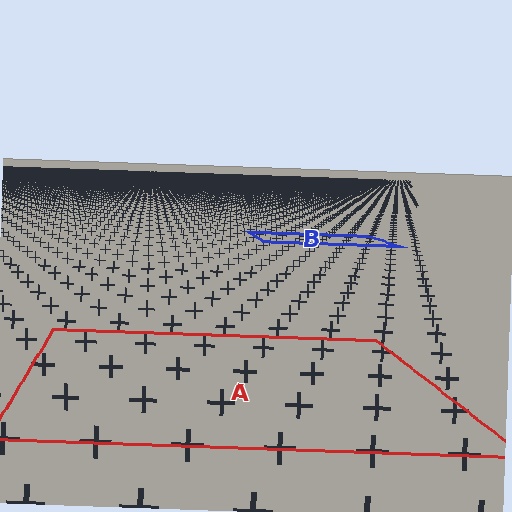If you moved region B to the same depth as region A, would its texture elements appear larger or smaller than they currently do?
They would appear larger. At a closer depth, the same texture elements are projected at a bigger on-screen size.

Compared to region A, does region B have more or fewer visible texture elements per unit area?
Region B has more texture elements per unit area — they are packed more densely because it is farther away.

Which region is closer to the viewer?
Region A is closer. The texture elements there are larger and more spread out.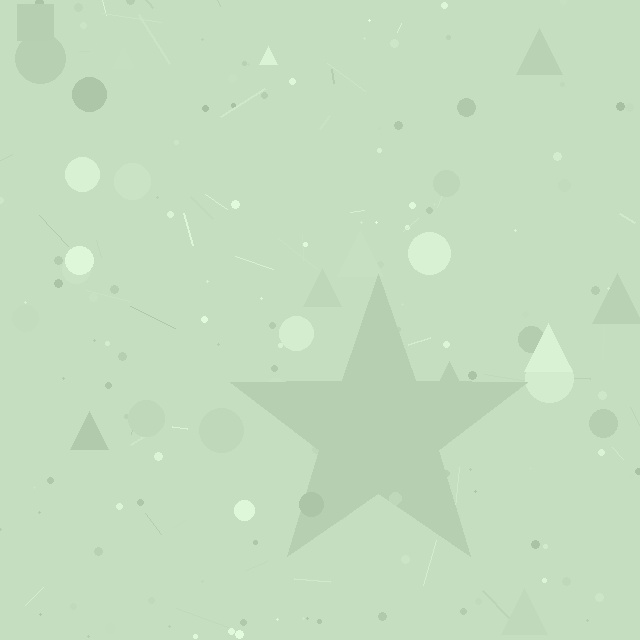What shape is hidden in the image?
A star is hidden in the image.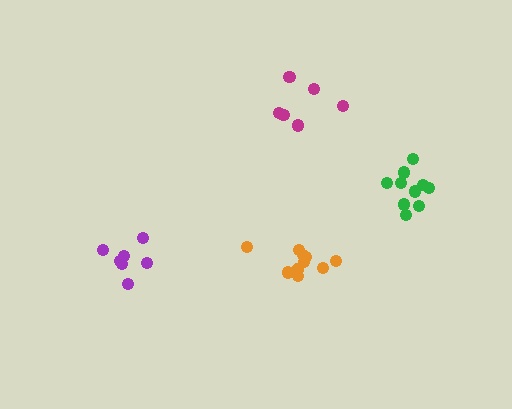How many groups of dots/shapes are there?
There are 4 groups.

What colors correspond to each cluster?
The clusters are colored: orange, purple, magenta, green.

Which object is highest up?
The magenta cluster is topmost.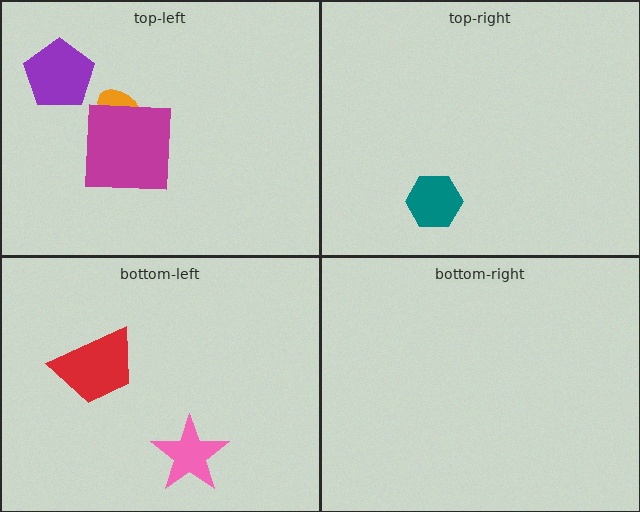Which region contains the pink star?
The bottom-left region.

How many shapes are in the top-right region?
1.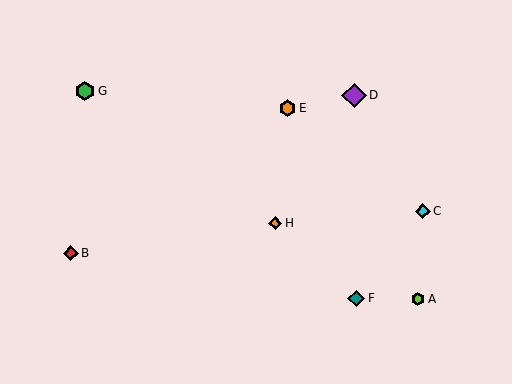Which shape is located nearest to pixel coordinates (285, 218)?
The orange diamond (labeled H) at (275, 223) is nearest to that location.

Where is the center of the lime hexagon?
The center of the lime hexagon is at (418, 299).